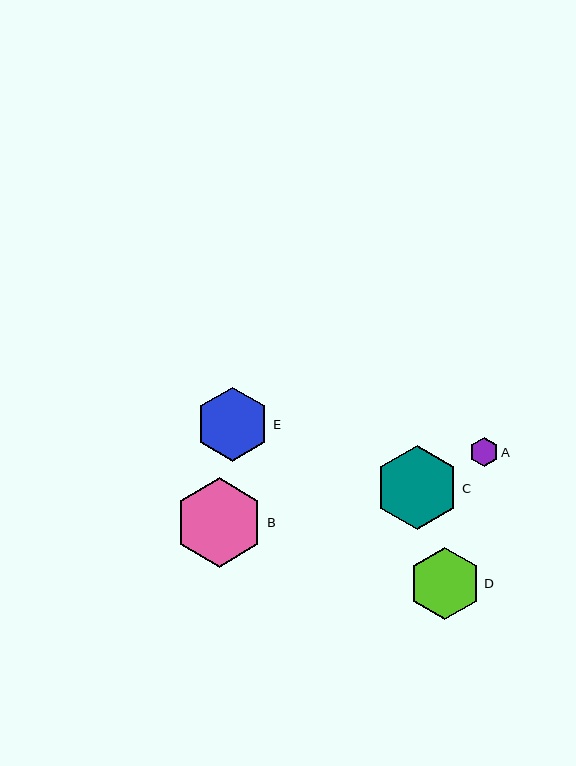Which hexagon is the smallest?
Hexagon A is the smallest with a size of approximately 29 pixels.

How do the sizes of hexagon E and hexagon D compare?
Hexagon E and hexagon D are approximately the same size.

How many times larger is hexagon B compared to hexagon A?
Hexagon B is approximately 3.1 times the size of hexagon A.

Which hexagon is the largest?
Hexagon B is the largest with a size of approximately 89 pixels.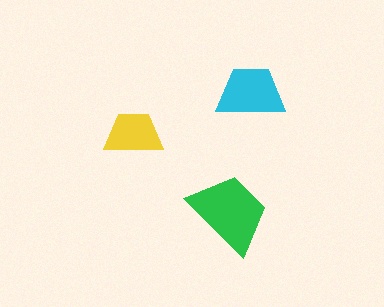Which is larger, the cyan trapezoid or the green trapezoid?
The green one.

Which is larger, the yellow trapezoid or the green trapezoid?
The green one.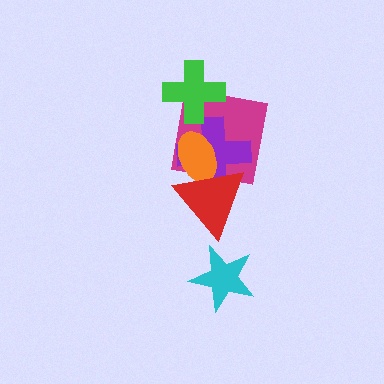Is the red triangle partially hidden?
No, no other shape covers it.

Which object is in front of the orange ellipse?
The red triangle is in front of the orange ellipse.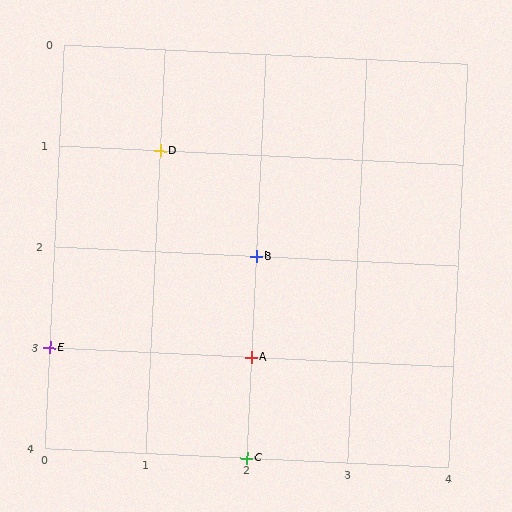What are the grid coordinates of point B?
Point B is at grid coordinates (2, 2).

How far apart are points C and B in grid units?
Points C and B are 2 rows apart.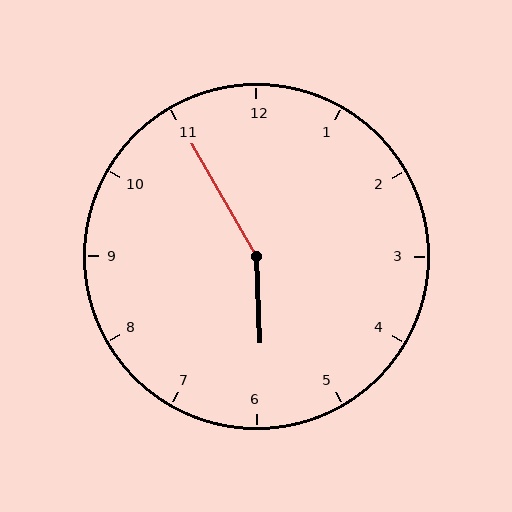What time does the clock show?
5:55.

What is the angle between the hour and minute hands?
Approximately 152 degrees.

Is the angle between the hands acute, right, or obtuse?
It is obtuse.